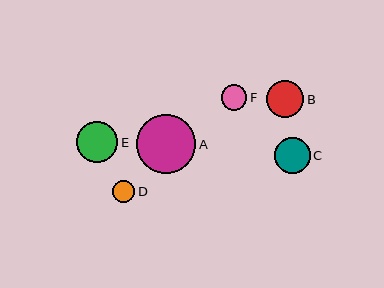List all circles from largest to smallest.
From largest to smallest: A, E, B, C, F, D.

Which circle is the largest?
Circle A is the largest with a size of approximately 59 pixels.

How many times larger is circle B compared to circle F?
Circle B is approximately 1.4 times the size of circle F.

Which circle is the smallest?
Circle D is the smallest with a size of approximately 22 pixels.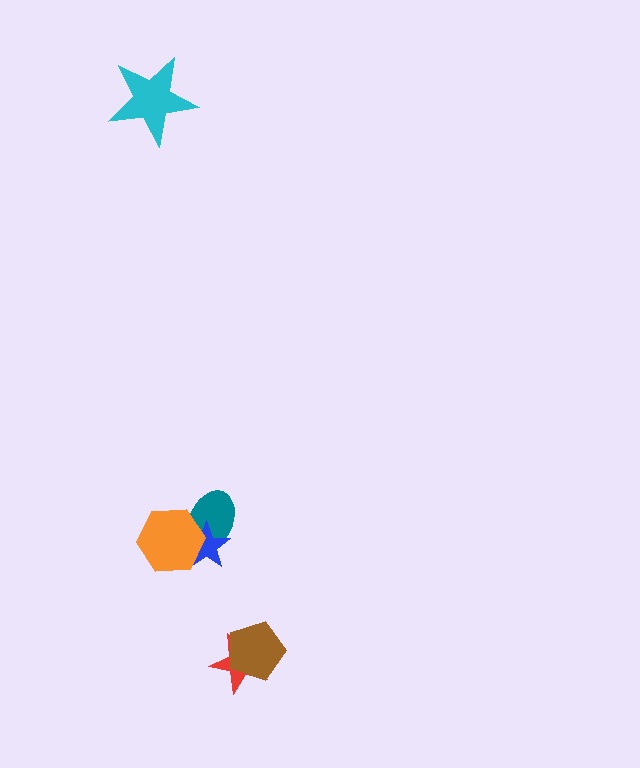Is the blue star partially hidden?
Yes, it is partially covered by another shape.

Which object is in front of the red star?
The brown pentagon is in front of the red star.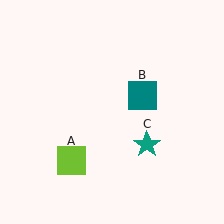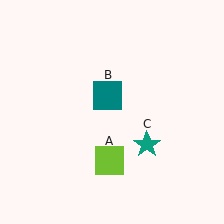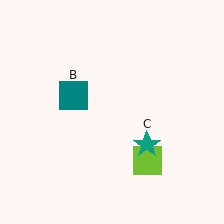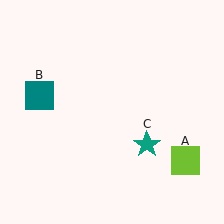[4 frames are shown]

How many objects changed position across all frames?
2 objects changed position: lime square (object A), teal square (object B).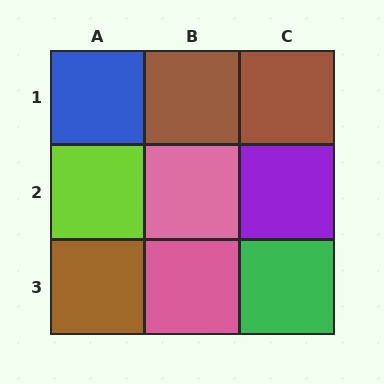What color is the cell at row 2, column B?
Pink.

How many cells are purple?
1 cell is purple.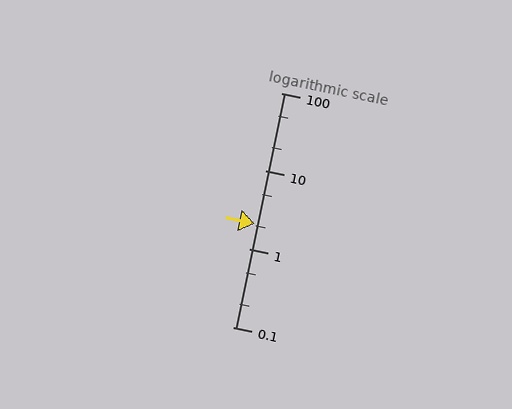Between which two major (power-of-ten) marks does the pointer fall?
The pointer is between 1 and 10.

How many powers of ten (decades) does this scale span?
The scale spans 3 decades, from 0.1 to 100.